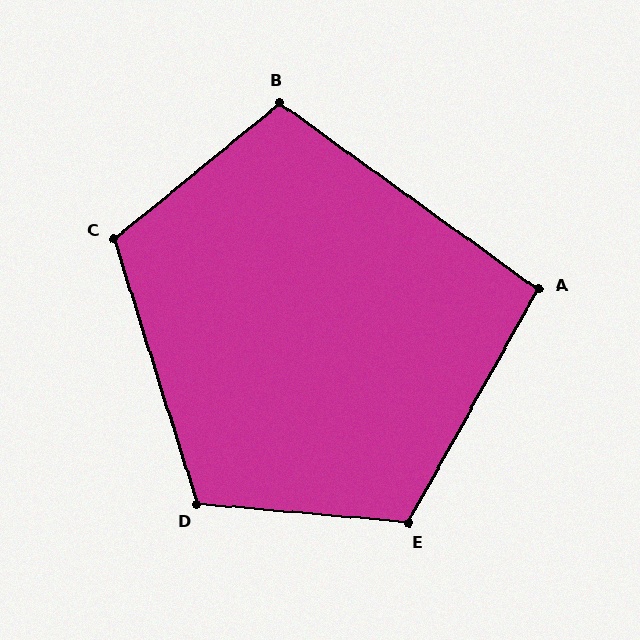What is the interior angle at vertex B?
Approximately 105 degrees (obtuse).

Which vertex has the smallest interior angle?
A, at approximately 97 degrees.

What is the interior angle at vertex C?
Approximately 112 degrees (obtuse).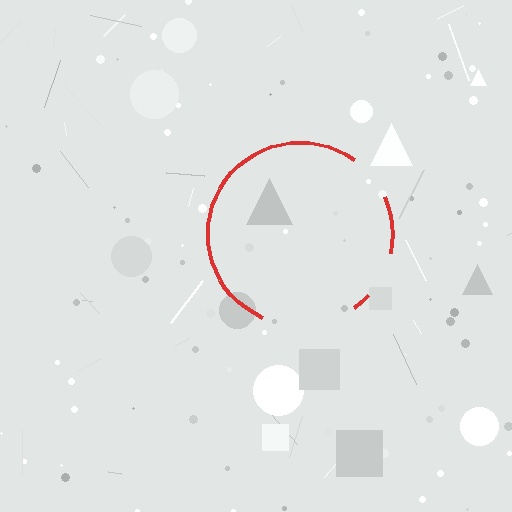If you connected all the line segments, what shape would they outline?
They would outline a circle.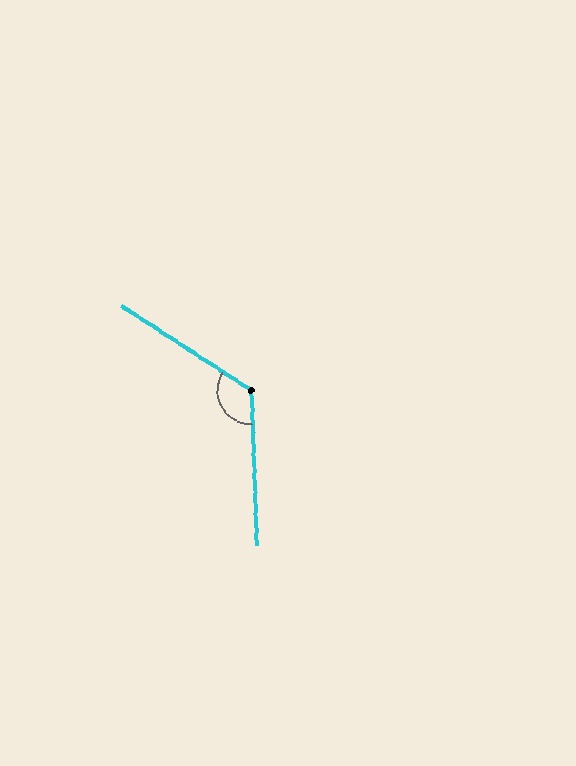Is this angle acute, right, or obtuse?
It is obtuse.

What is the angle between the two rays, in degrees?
Approximately 125 degrees.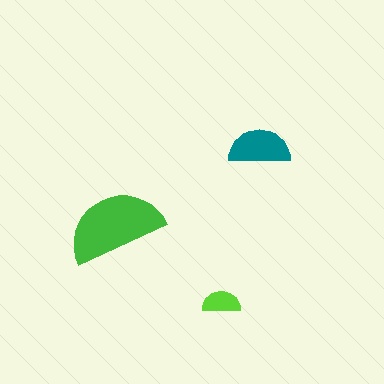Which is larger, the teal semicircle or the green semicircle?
The green one.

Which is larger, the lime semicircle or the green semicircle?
The green one.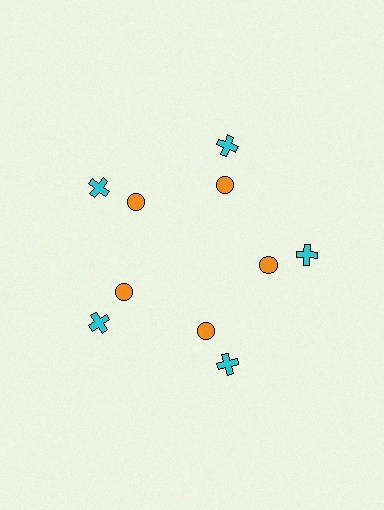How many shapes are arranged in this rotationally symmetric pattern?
There are 10 shapes, arranged in 5 groups of 2.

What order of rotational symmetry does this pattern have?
This pattern has 5-fold rotational symmetry.